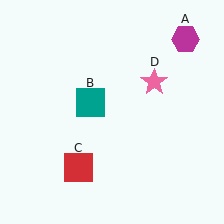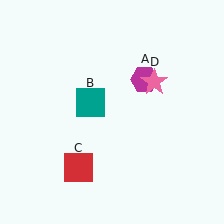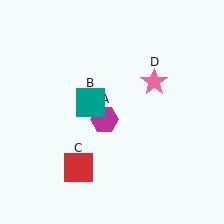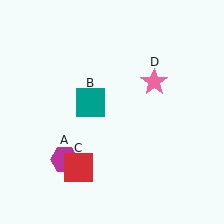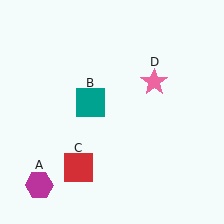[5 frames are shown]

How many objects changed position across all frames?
1 object changed position: magenta hexagon (object A).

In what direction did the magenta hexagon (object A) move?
The magenta hexagon (object A) moved down and to the left.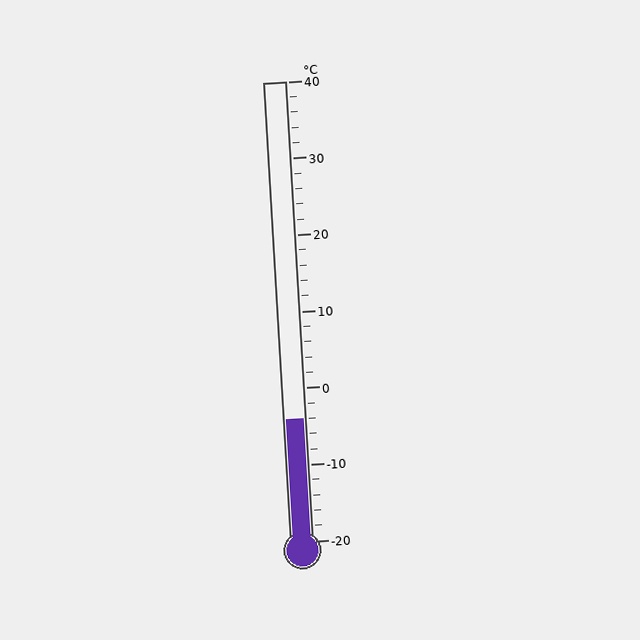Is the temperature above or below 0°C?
The temperature is below 0°C.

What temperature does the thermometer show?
The thermometer shows approximately -4°C.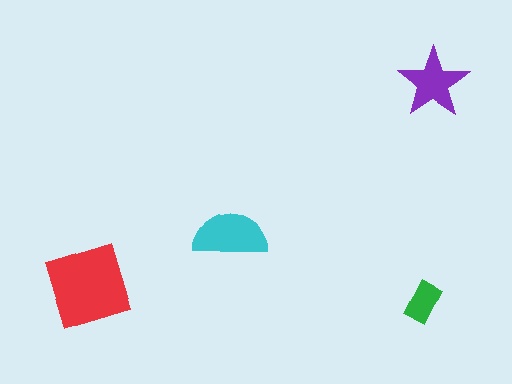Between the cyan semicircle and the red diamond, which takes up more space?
The red diamond.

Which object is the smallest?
The green rectangle.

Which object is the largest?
The red diamond.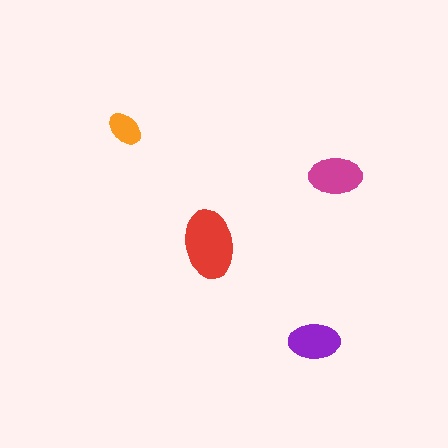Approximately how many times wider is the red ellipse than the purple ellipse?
About 1.5 times wider.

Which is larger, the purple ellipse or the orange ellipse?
The purple one.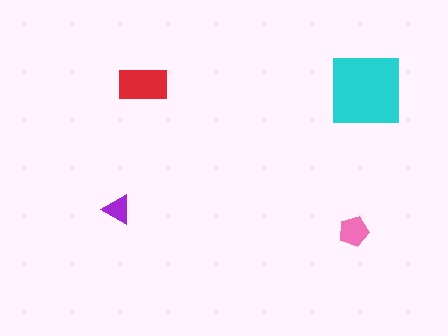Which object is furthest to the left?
The purple triangle is leftmost.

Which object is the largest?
The cyan square.